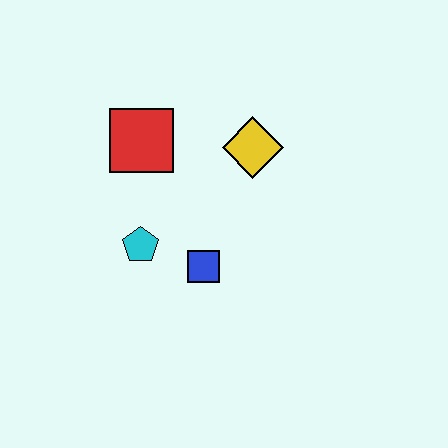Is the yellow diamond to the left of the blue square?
No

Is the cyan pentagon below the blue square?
No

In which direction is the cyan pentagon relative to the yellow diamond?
The cyan pentagon is to the left of the yellow diamond.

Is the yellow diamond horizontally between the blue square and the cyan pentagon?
No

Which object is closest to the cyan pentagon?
The blue square is closest to the cyan pentagon.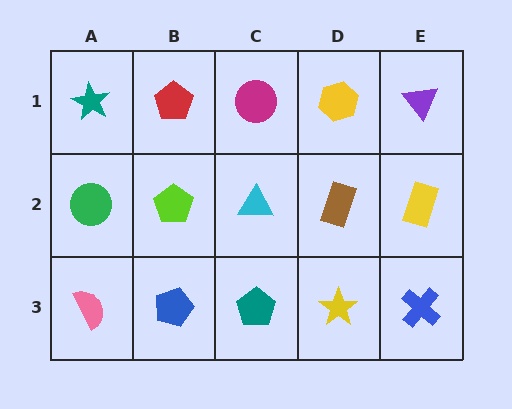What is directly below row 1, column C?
A cyan triangle.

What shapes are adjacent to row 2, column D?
A yellow hexagon (row 1, column D), a yellow star (row 3, column D), a cyan triangle (row 2, column C), a yellow rectangle (row 2, column E).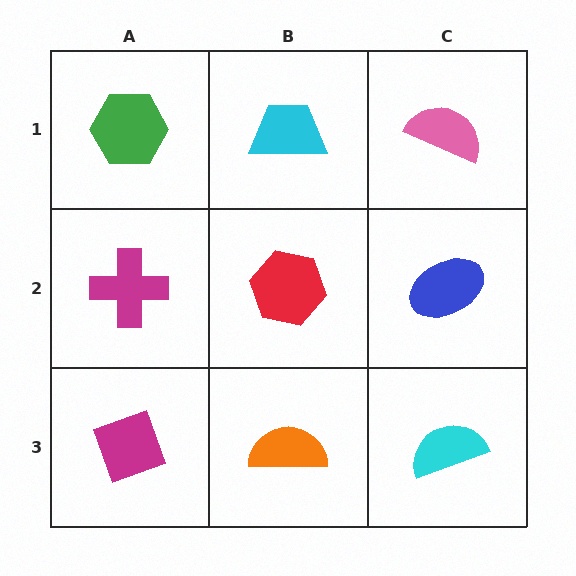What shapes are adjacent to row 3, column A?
A magenta cross (row 2, column A), an orange semicircle (row 3, column B).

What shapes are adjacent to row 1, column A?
A magenta cross (row 2, column A), a cyan trapezoid (row 1, column B).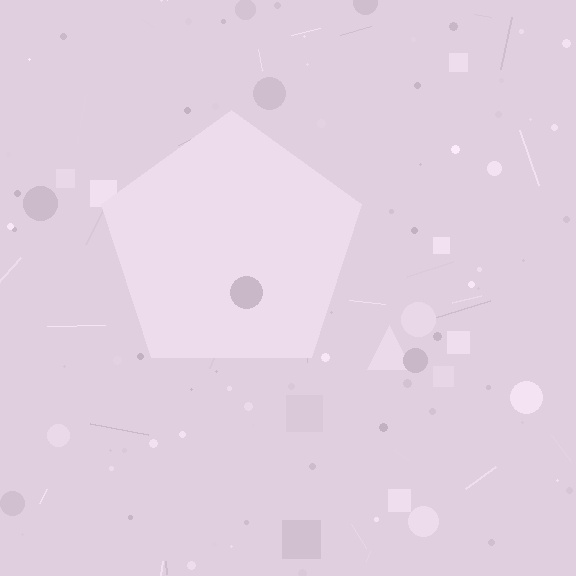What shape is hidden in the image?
A pentagon is hidden in the image.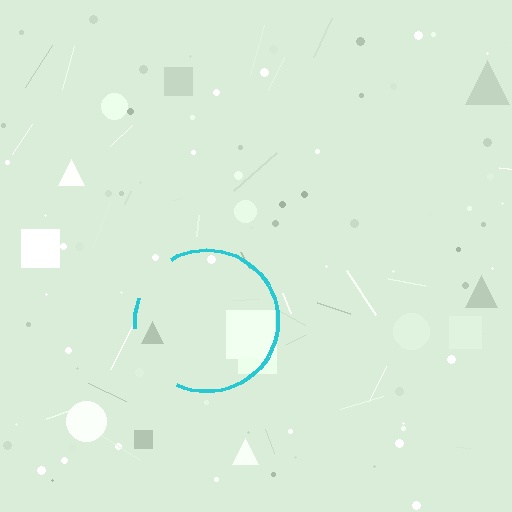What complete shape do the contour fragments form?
The contour fragments form a circle.